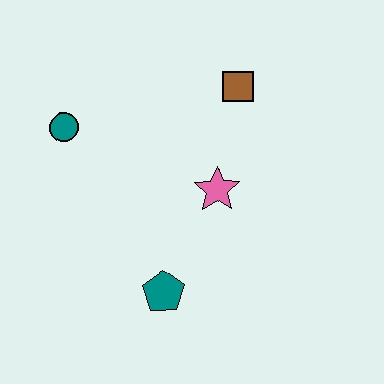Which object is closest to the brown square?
The pink star is closest to the brown square.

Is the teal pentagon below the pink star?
Yes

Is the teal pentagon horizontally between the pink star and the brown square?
No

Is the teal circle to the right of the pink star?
No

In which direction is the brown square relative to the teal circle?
The brown square is to the right of the teal circle.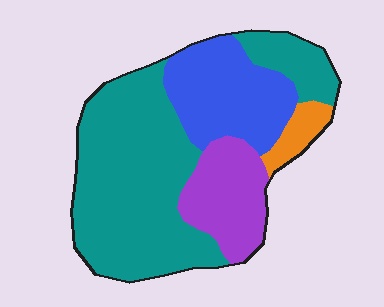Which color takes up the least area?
Orange, at roughly 5%.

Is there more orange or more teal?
Teal.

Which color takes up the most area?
Teal, at roughly 55%.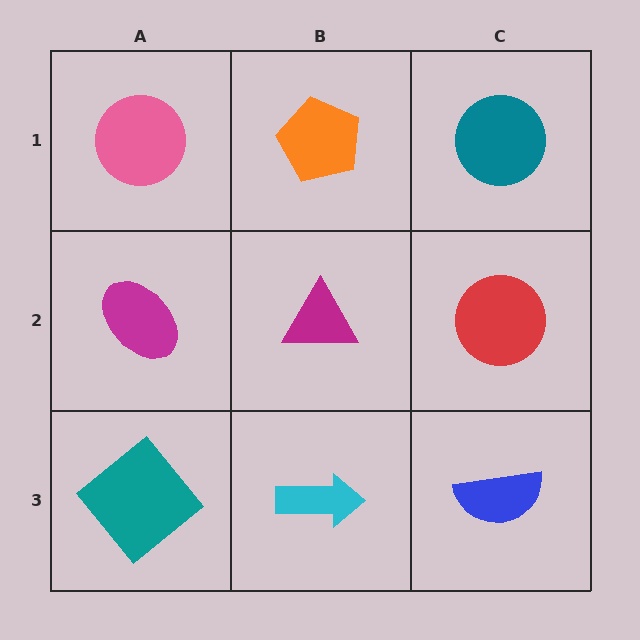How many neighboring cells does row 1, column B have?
3.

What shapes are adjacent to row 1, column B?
A magenta triangle (row 2, column B), a pink circle (row 1, column A), a teal circle (row 1, column C).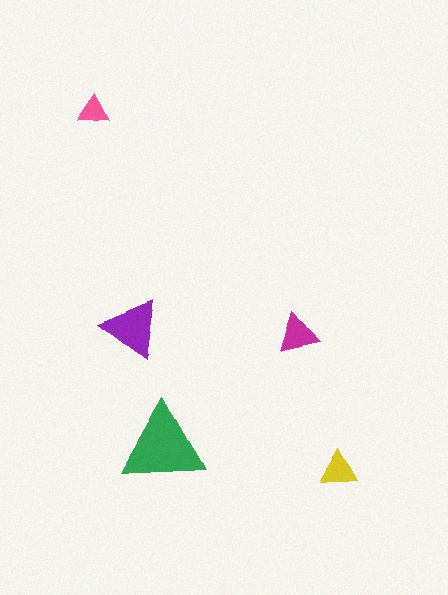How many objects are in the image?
There are 5 objects in the image.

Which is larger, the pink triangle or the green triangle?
The green one.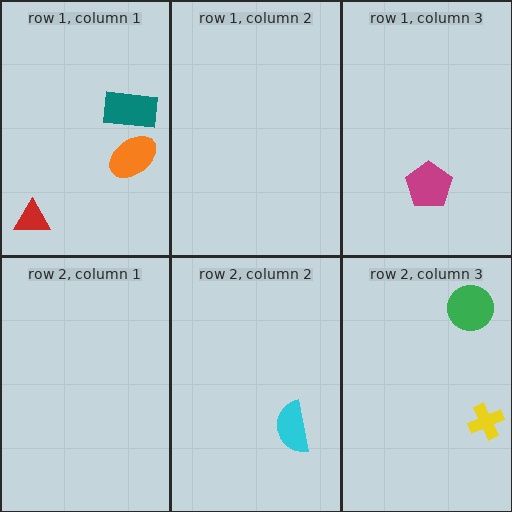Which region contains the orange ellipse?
The row 1, column 1 region.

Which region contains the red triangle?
The row 1, column 1 region.